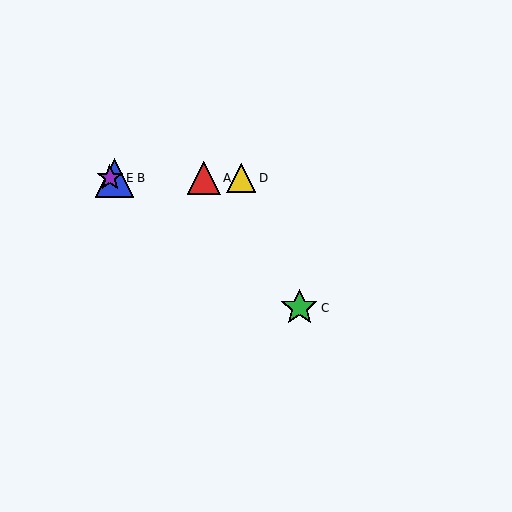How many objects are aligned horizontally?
4 objects (A, B, D, E) are aligned horizontally.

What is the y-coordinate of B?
Object B is at y≈178.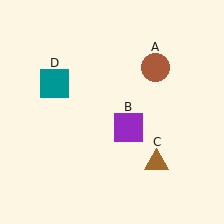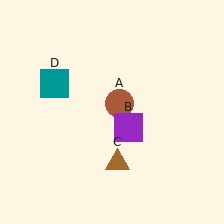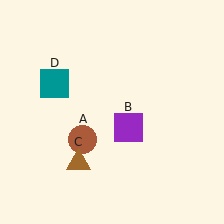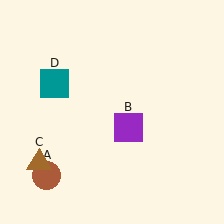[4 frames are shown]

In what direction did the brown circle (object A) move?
The brown circle (object A) moved down and to the left.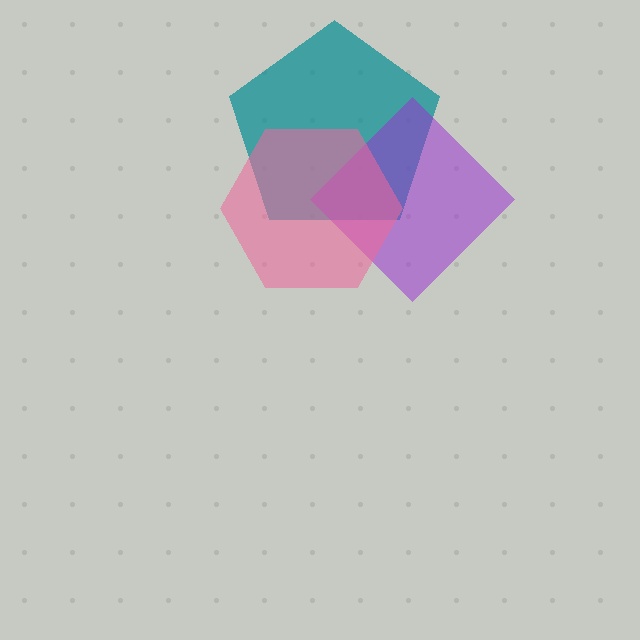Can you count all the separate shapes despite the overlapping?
Yes, there are 3 separate shapes.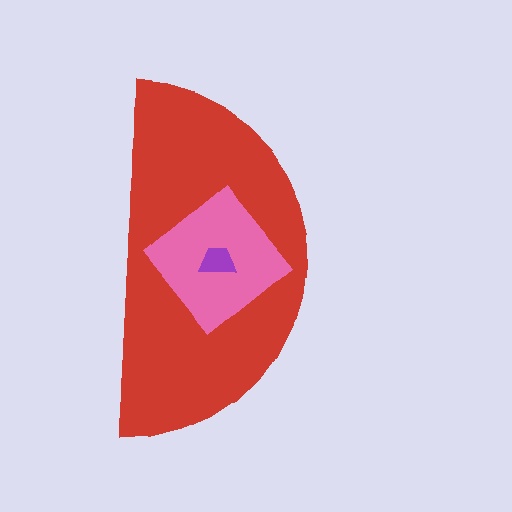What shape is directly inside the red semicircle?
The pink diamond.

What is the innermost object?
The purple trapezoid.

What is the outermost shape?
The red semicircle.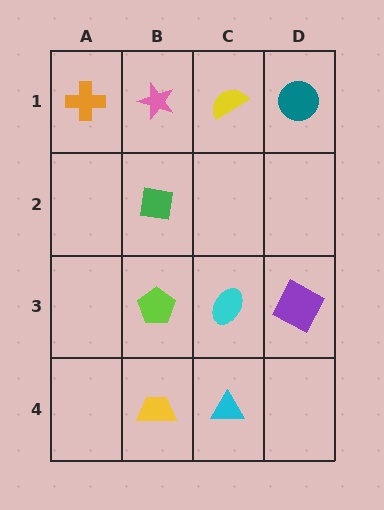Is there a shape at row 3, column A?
No, that cell is empty.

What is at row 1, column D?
A teal circle.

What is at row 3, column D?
A purple square.